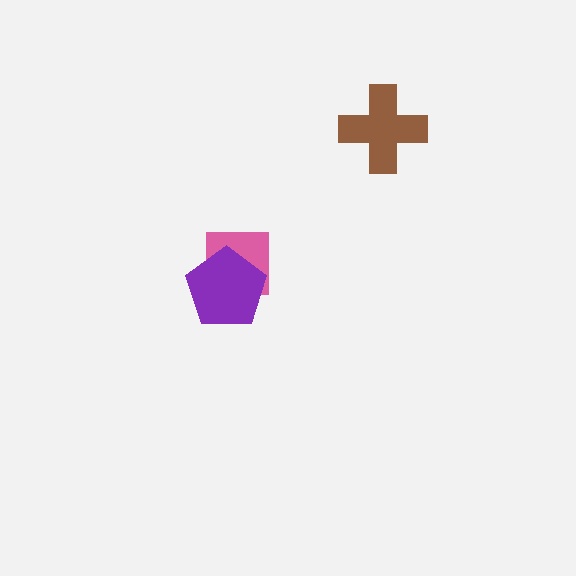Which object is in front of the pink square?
The purple pentagon is in front of the pink square.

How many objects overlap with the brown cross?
0 objects overlap with the brown cross.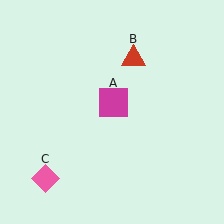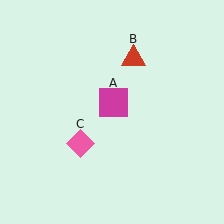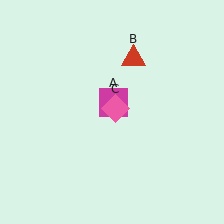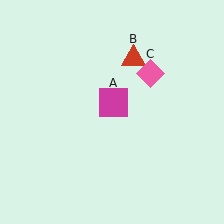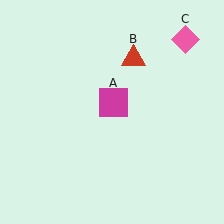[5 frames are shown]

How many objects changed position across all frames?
1 object changed position: pink diamond (object C).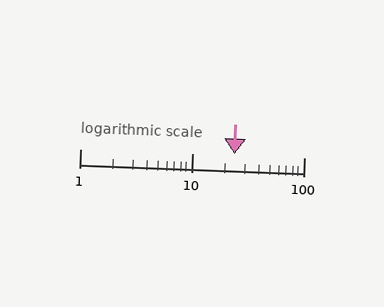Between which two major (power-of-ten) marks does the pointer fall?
The pointer is between 10 and 100.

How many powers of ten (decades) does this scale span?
The scale spans 2 decades, from 1 to 100.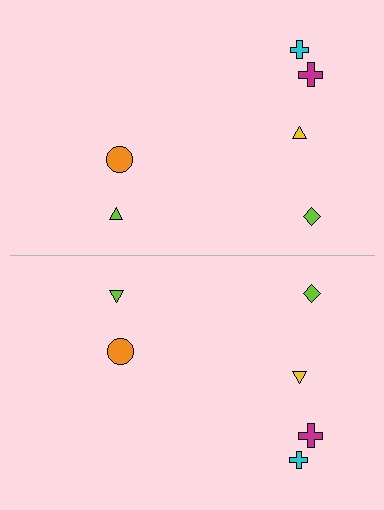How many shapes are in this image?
There are 12 shapes in this image.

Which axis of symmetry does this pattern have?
The pattern has a horizontal axis of symmetry running through the center of the image.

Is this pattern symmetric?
Yes, this pattern has bilateral (reflection) symmetry.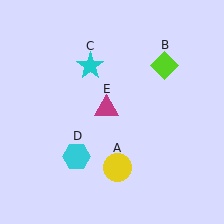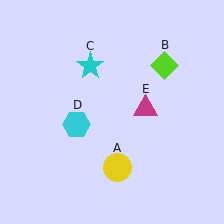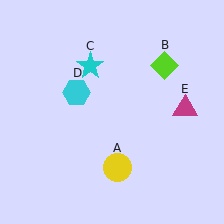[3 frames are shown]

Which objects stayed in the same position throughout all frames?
Yellow circle (object A) and lime diamond (object B) and cyan star (object C) remained stationary.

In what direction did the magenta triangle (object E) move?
The magenta triangle (object E) moved right.